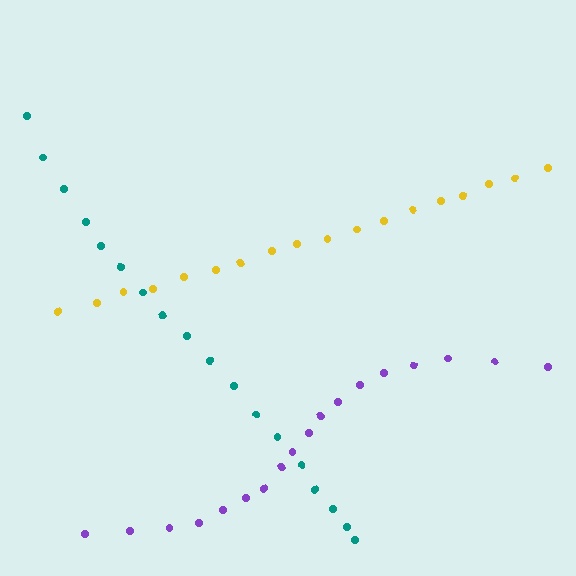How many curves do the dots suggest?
There are 3 distinct paths.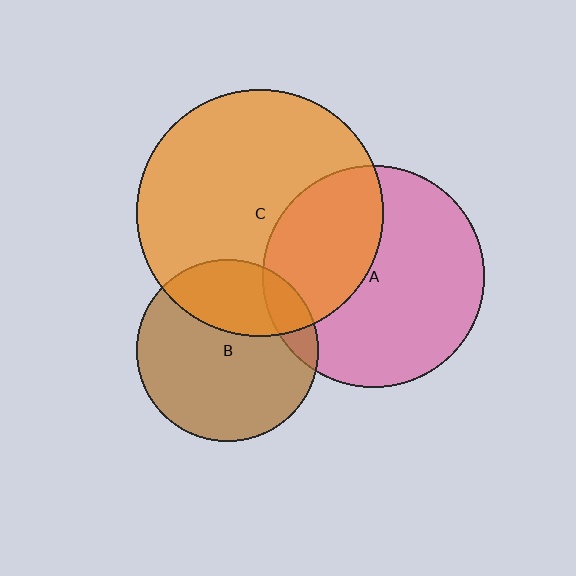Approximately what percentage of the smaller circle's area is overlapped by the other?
Approximately 35%.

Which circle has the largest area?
Circle C (orange).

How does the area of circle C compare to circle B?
Approximately 1.8 times.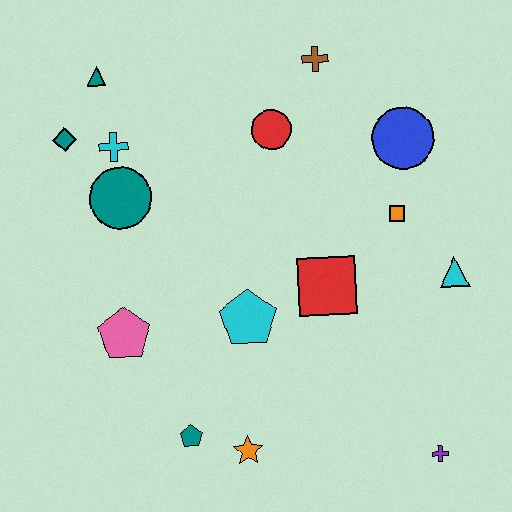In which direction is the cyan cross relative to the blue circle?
The cyan cross is to the left of the blue circle.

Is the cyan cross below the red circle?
Yes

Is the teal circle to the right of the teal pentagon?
No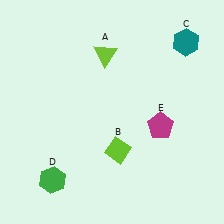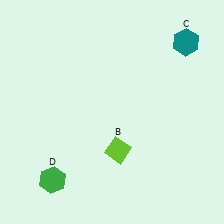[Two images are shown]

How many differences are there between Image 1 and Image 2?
There are 2 differences between the two images.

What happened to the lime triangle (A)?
The lime triangle (A) was removed in Image 2. It was in the top-left area of Image 1.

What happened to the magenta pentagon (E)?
The magenta pentagon (E) was removed in Image 2. It was in the bottom-right area of Image 1.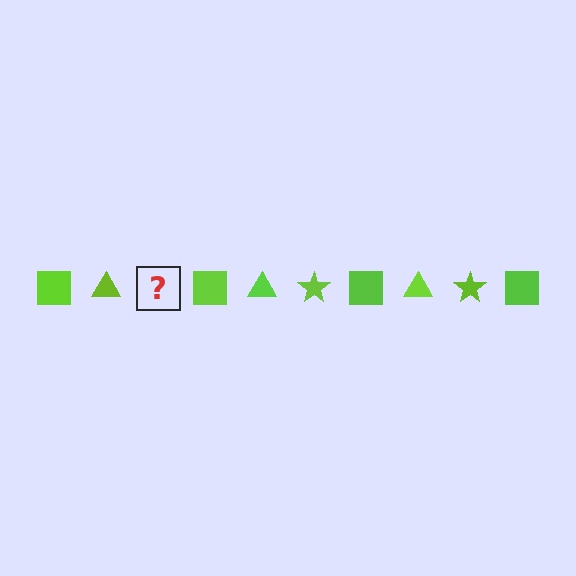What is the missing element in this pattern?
The missing element is a lime star.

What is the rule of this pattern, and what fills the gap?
The rule is that the pattern cycles through square, triangle, star shapes in lime. The gap should be filled with a lime star.